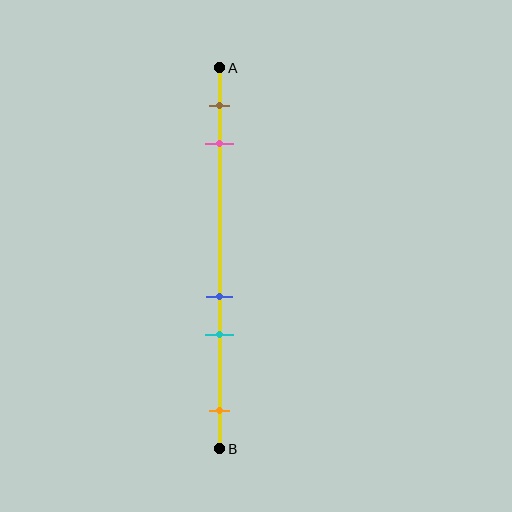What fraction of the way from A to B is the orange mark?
The orange mark is approximately 90% (0.9) of the way from A to B.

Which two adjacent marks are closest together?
The blue and cyan marks are the closest adjacent pair.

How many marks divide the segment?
There are 5 marks dividing the segment.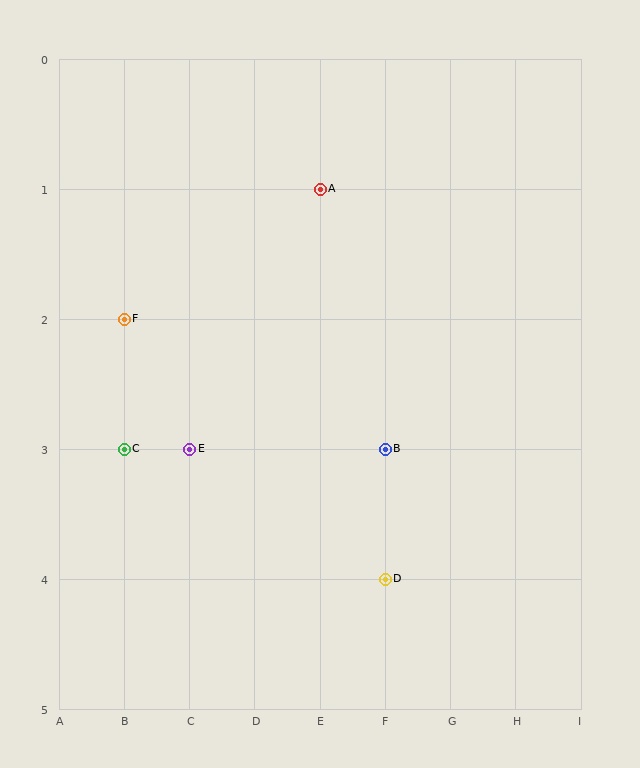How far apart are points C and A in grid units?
Points C and A are 3 columns and 2 rows apart (about 3.6 grid units diagonally).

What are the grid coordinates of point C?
Point C is at grid coordinates (B, 3).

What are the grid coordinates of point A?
Point A is at grid coordinates (E, 1).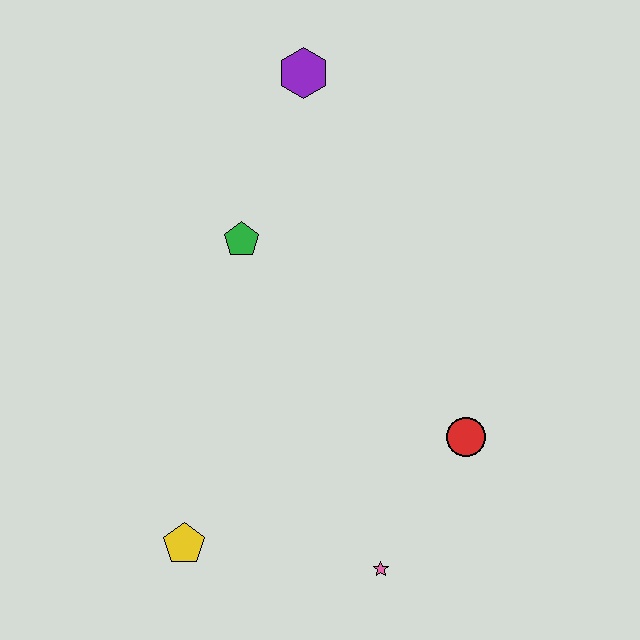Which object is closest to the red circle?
The pink star is closest to the red circle.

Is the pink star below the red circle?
Yes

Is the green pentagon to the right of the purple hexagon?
No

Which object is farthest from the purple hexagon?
The pink star is farthest from the purple hexagon.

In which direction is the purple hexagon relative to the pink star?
The purple hexagon is above the pink star.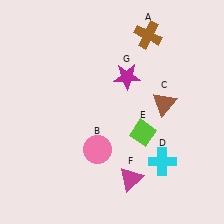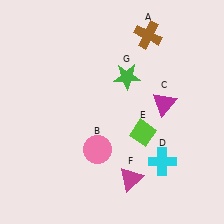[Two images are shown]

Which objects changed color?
C changed from brown to magenta. G changed from magenta to green.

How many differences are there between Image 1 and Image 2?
There are 2 differences between the two images.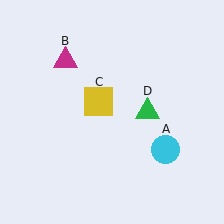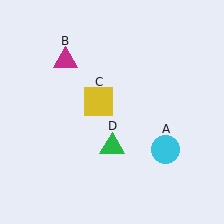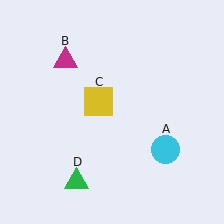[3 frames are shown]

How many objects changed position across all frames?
1 object changed position: green triangle (object D).